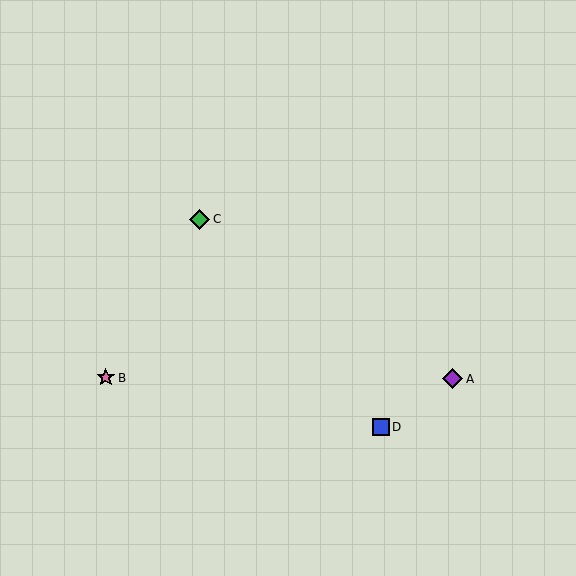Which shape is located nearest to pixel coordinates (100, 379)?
The pink star (labeled B) at (106, 378) is nearest to that location.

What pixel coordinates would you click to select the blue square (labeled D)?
Click at (381, 427) to select the blue square D.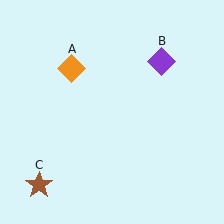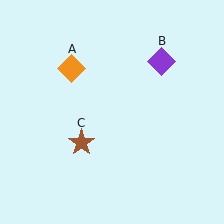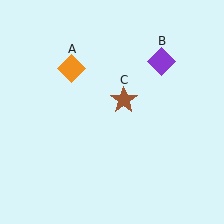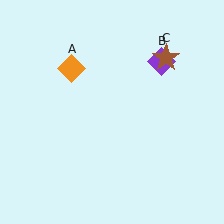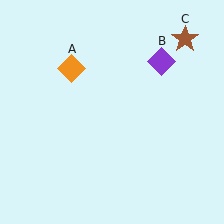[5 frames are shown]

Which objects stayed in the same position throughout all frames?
Orange diamond (object A) and purple diamond (object B) remained stationary.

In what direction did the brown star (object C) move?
The brown star (object C) moved up and to the right.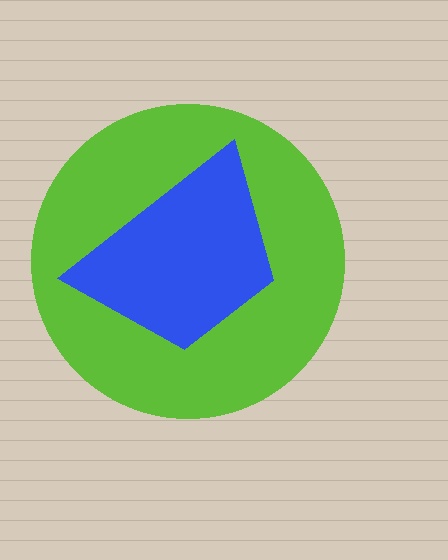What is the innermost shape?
The blue trapezoid.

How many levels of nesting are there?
2.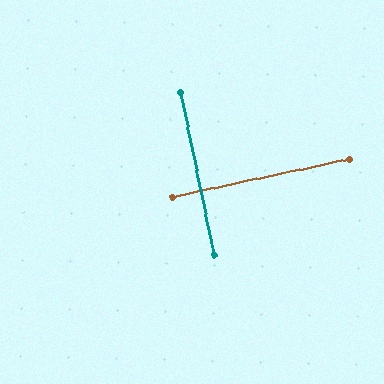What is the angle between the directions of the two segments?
Approximately 89 degrees.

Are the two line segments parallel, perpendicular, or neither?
Perpendicular — they meet at approximately 89°.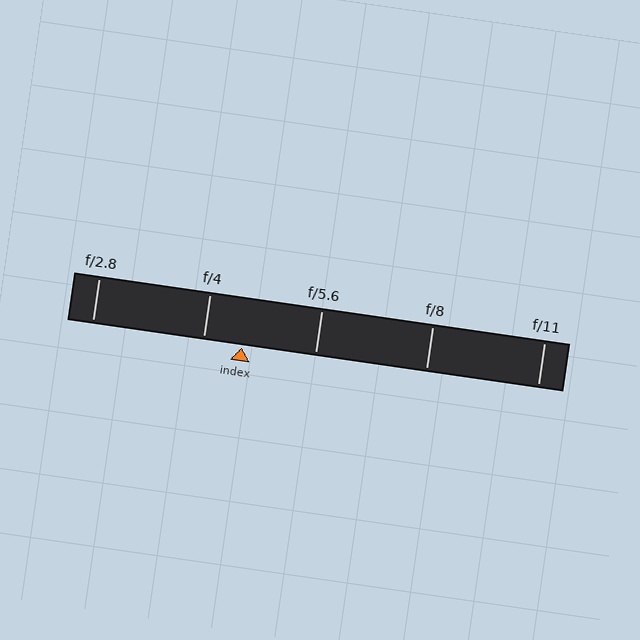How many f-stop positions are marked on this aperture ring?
There are 5 f-stop positions marked.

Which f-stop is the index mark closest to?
The index mark is closest to f/4.